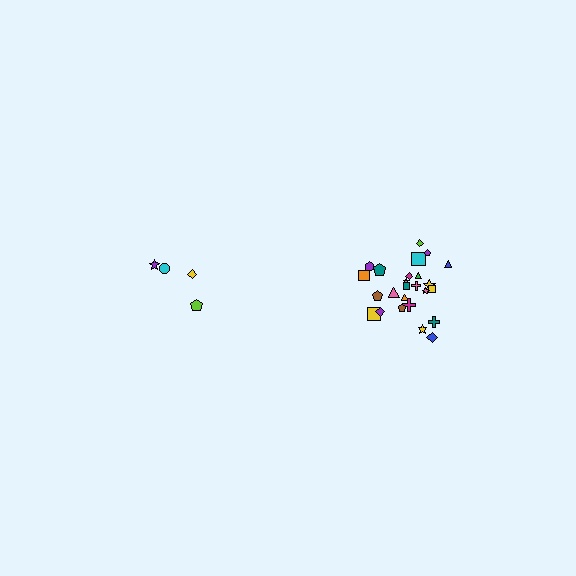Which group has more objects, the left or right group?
The right group.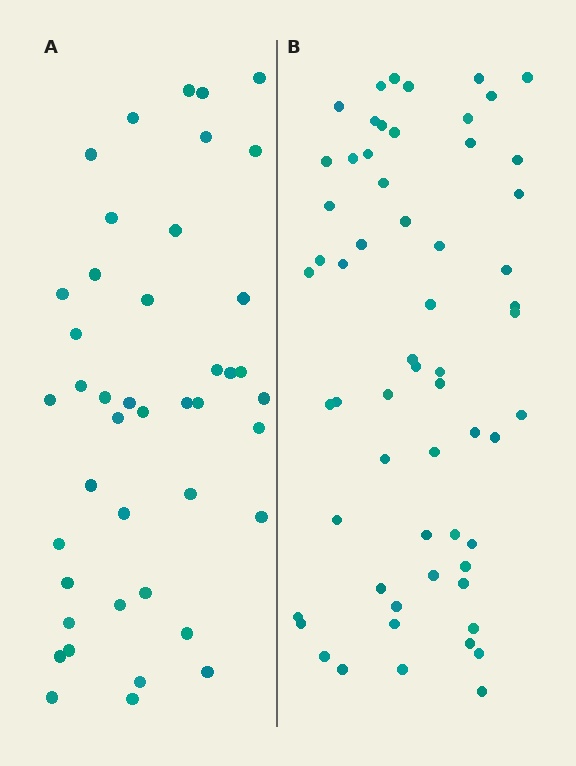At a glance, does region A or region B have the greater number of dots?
Region B (the right region) has more dots.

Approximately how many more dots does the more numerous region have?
Region B has approximately 15 more dots than region A.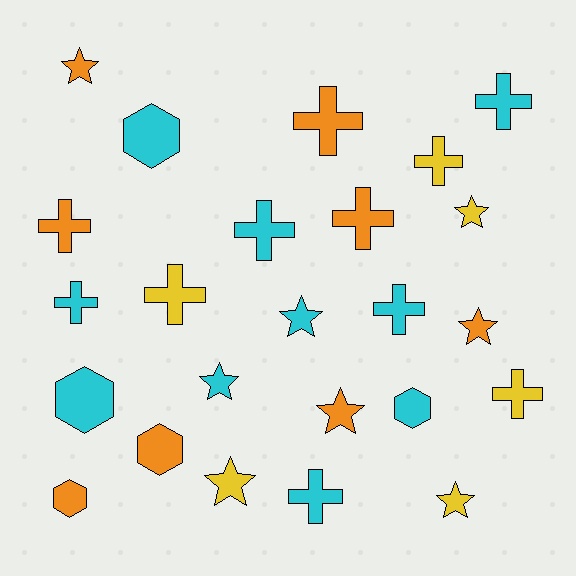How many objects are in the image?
There are 24 objects.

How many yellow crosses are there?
There are 3 yellow crosses.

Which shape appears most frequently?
Cross, with 11 objects.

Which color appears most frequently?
Cyan, with 10 objects.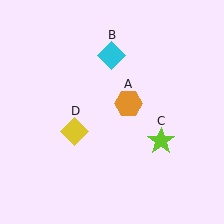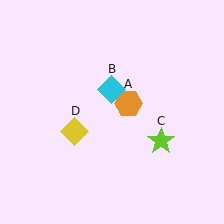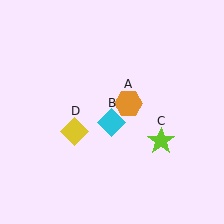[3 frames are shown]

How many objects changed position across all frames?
1 object changed position: cyan diamond (object B).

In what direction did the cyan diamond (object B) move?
The cyan diamond (object B) moved down.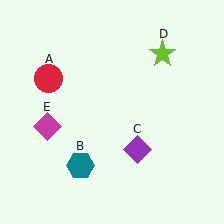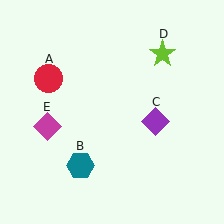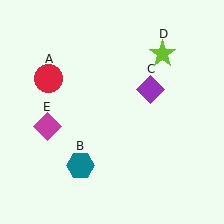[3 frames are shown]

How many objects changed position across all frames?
1 object changed position: purple diamond (object C).